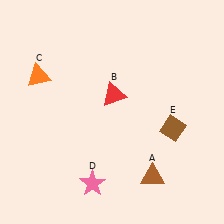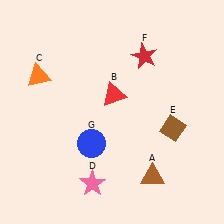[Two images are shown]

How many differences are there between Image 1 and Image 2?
There are 2 differences between the two images.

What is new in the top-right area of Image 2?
A red star (F) was added in the top-right area of Image 2.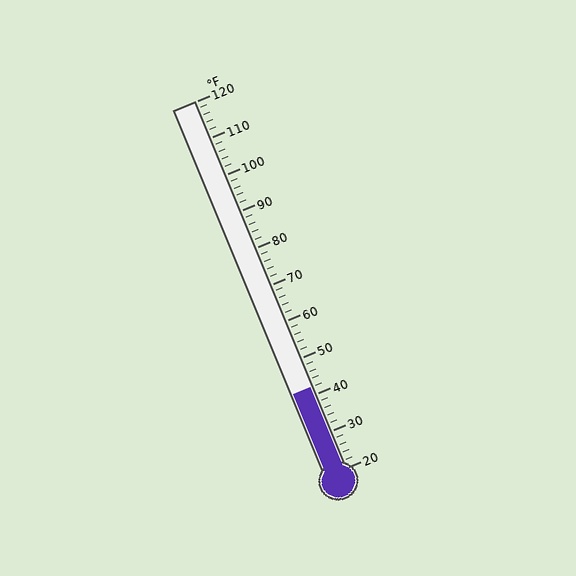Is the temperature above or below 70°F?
The temperature is below 70°F.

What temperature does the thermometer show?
The thermometer shows approximately 42°F.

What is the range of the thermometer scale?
The thermometer scale ranges from 20°F to 120°F.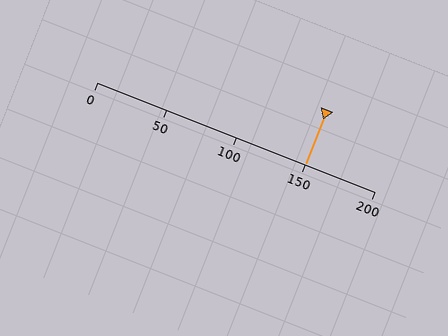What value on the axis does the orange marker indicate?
The marker indicates approximately 150.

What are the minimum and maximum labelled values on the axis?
The axis runs from 0 to 200.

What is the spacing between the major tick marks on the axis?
The major ticks are spaced 50 apart.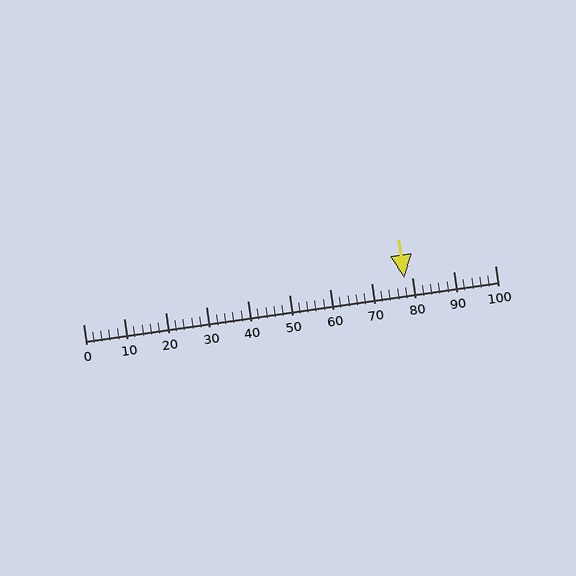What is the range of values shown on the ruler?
The ruler shows values from 0 to 100.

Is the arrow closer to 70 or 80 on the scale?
The arrow is closer to 80.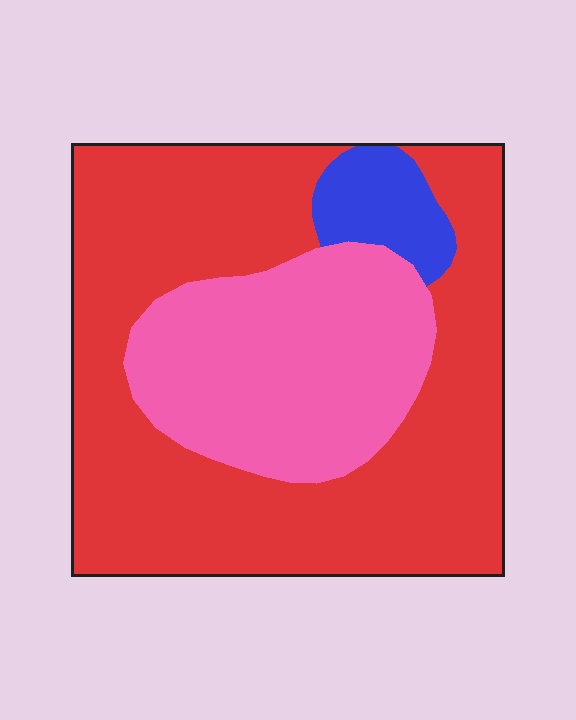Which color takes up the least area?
Blue, at roughly 5%.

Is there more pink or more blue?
Pink.